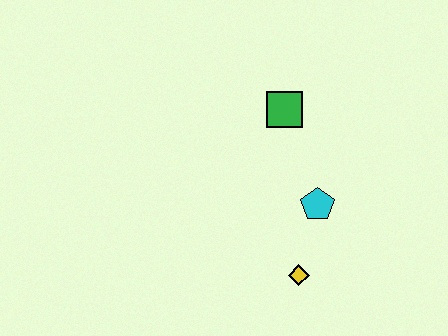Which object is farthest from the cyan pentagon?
The green square is farthest from the cyan pentagon.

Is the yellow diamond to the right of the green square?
Yes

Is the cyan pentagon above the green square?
No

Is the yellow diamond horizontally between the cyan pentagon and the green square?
Yes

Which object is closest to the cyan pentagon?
The yellow diamond is closest to the cyan pentagon.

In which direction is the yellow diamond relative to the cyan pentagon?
The yellow diamond is below the cyan pentagon.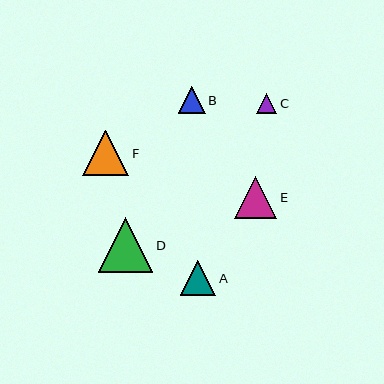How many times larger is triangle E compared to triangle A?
Triangle E is approximately 1.2 times the size of triangle A.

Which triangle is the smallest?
Triangle C is the smallest with a size of approximately 20 pixels.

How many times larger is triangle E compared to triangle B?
Triangle E is approximately 1.6 times the size of triangle B.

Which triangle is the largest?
Triangle D is the largest with a size of approximately 55 pixels.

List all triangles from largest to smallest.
From largest to smallest: D, F, E, A, B, C.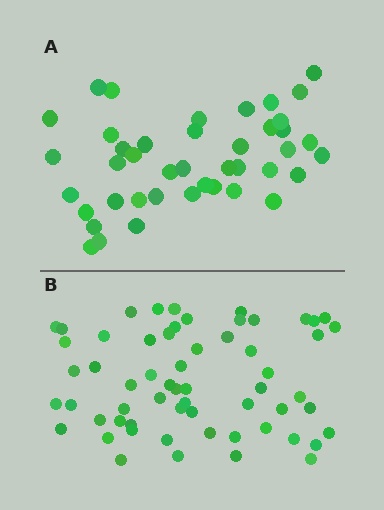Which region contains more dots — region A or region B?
Region B (the bottom region) has more dots.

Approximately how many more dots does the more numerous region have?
Region B has approximately 20 more dots than region A.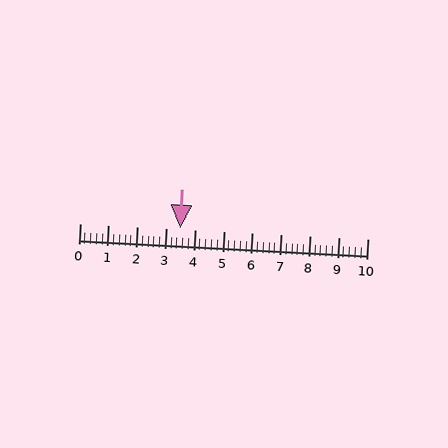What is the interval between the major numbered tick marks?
The major tick marks are spaced 1 units apart.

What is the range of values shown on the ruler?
The ruler shows values from 0 to 10.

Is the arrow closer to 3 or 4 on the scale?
The arrow is closer to 4.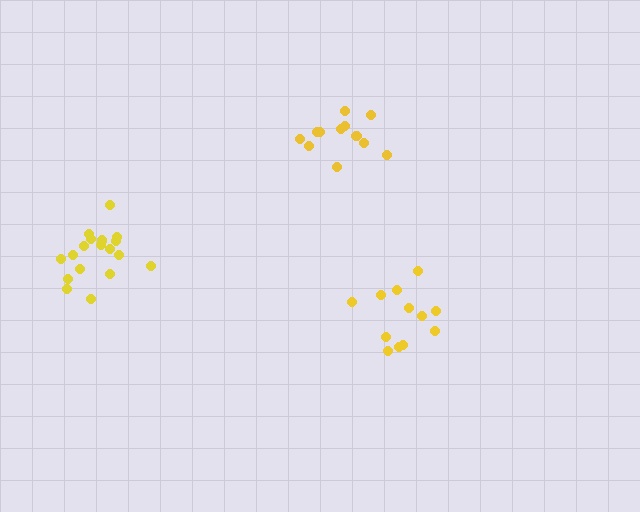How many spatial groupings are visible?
There are 3 spatial groupings.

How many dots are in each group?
Group 1: 12 dots, Group 2: 18 dots, Group 3: 12 dots (42 total).